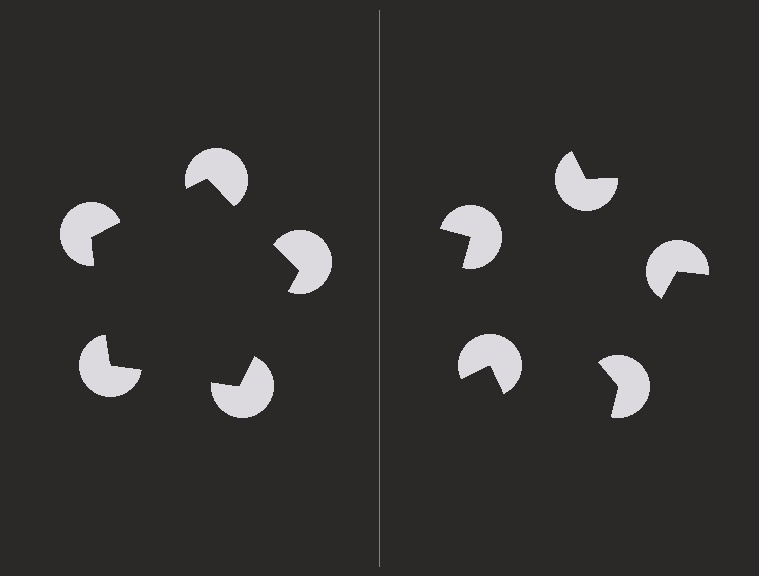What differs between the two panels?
The pac-man discs are positioned identically on both sides; only the wedge orientations differ. On the left they align to a pentagon; on the right they are misaligned.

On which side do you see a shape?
An illusory pentagon appears on the left side. On the right side the wedge cuts are rotated, so no coherent shape forms.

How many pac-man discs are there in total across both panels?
10 — 5 on each side.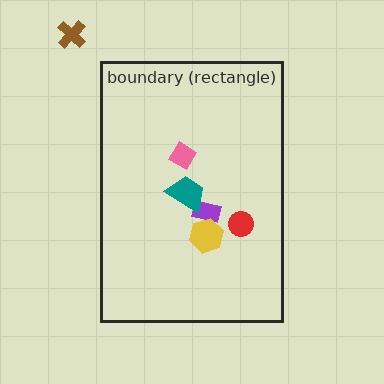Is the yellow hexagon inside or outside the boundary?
Inside.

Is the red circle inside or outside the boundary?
Inside.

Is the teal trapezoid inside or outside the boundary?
Inside.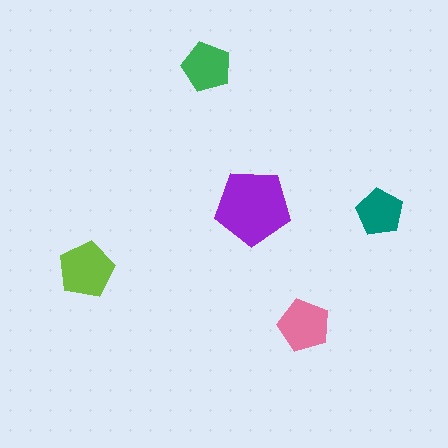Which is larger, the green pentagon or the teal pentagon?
The green one.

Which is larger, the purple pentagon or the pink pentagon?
The purple one.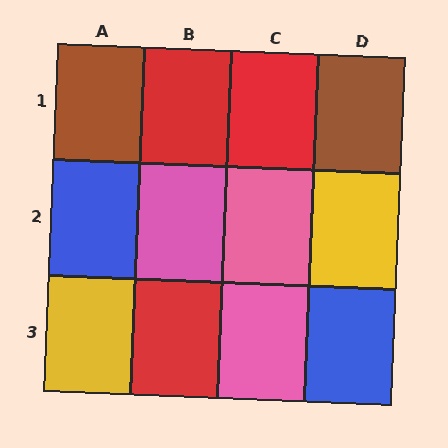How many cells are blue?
2 cells are blue.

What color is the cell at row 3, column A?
Yellow.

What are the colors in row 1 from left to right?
Brown, red, red, brown.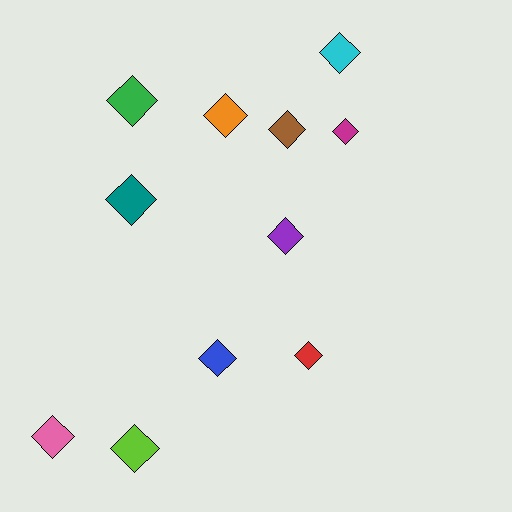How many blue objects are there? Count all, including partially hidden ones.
There is 1 blue object.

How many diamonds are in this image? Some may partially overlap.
There are 11 diamonds.